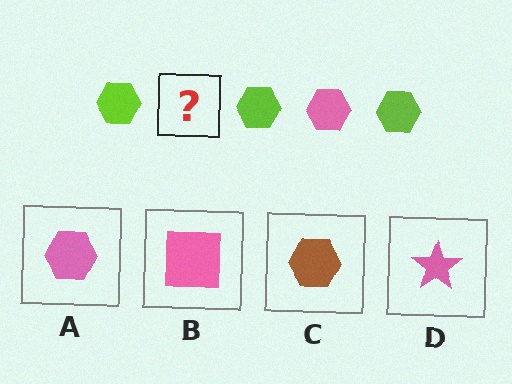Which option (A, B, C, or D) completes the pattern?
A.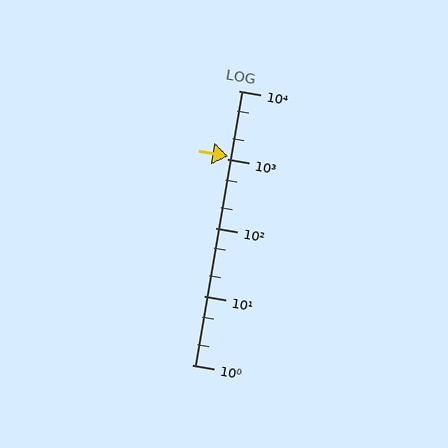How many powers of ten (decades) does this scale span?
The scale spans 4 decades, from 1 to 10000.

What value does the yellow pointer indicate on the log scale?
The pointer indicates approximately 1100.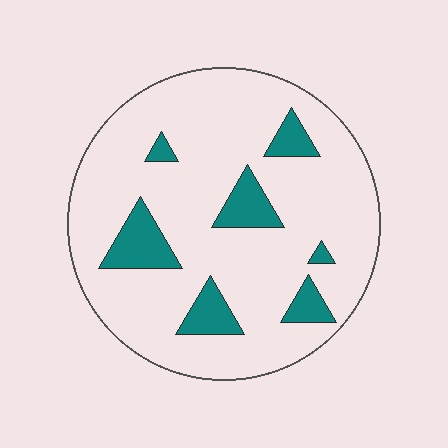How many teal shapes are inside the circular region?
7.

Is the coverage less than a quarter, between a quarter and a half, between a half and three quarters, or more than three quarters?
Less than a quarter.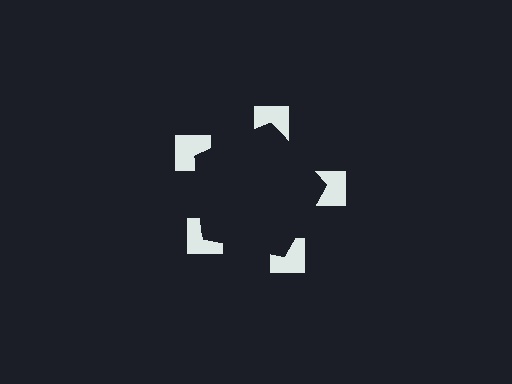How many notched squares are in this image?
There are 5 — one at each vertex of the illusory pentagon.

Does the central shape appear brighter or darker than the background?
It typically appears slightly darker than the background, even though no actual brightness change is drawn.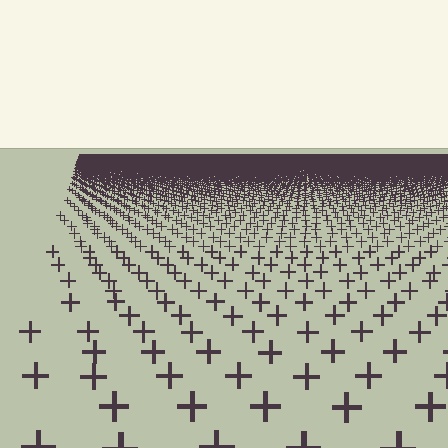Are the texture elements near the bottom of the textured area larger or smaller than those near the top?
Larger. Near the bottom, elements are closer to the viewer and appear at a bigger on-screen size.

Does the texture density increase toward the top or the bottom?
Density increases toward the top.